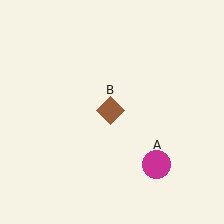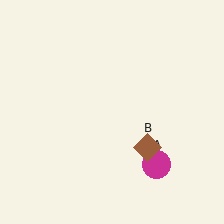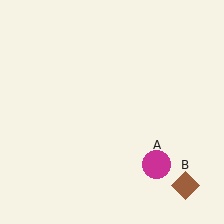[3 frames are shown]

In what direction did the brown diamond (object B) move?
The brown diamond (object B) moved down and to the right.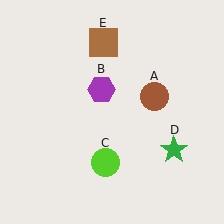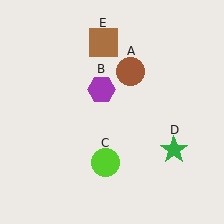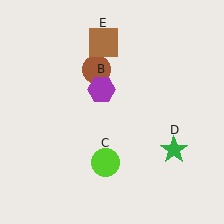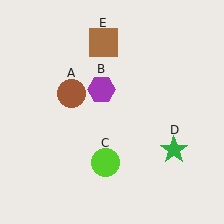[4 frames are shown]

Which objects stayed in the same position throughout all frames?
Purple hexagon (object B) and lime circle (object C) and green star (object D) and brown square (object E) remained stationary.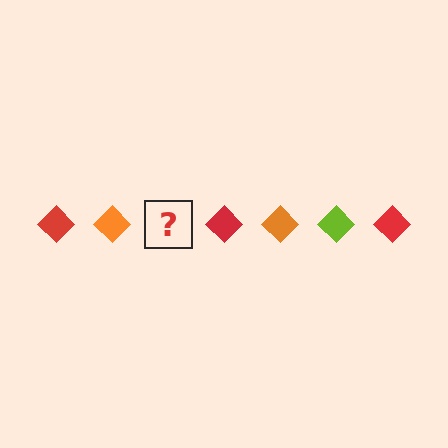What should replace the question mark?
The question mark should be replaced with a lime diamond.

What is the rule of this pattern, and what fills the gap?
The rule is that the pattern cycles through red, orange, lime diamonds. The gap should be filled with a lime diamond.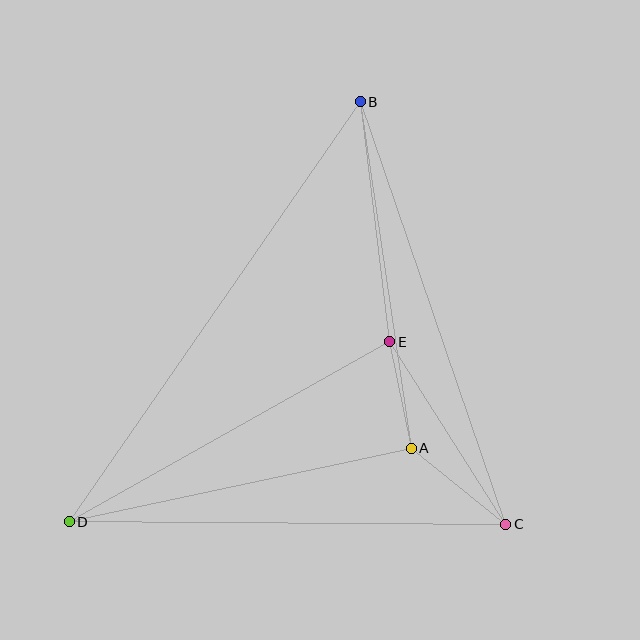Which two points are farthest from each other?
Points B and D are farthest from each other.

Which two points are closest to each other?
Points A and E are closest to each other.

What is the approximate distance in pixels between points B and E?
The distance between B and E is approximately 242 pixels.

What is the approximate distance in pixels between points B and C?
The distance between B and C is approximately 447 pixels.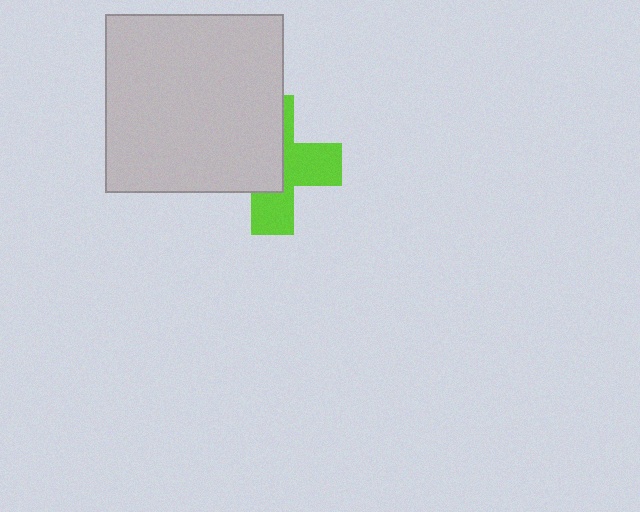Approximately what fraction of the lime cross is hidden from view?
Roughly 52% of the lime cross is hidden behind the light gray square.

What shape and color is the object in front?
The object in front is a light gray square.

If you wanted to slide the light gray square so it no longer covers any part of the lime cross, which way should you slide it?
Slide it left — that is the most direct way to separate the two shapes.